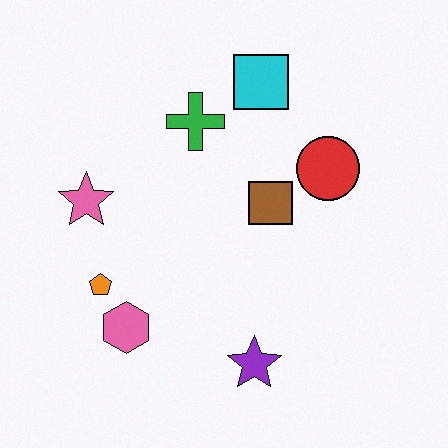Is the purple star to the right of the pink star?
Yes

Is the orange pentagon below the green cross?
Yes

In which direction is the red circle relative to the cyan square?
The red circle is below the cyan square.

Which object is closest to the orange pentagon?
The pink hexagon is closest to the orange pentagon.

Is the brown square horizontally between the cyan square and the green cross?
No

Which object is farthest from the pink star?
The red circle is farthest from the pink star.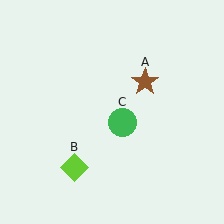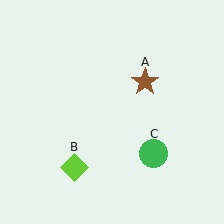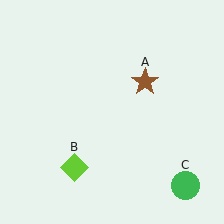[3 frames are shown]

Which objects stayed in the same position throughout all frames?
Brown star (object A) and lime diamond (object B) remained stationary.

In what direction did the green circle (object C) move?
The green circle (object C) moved down and to the right.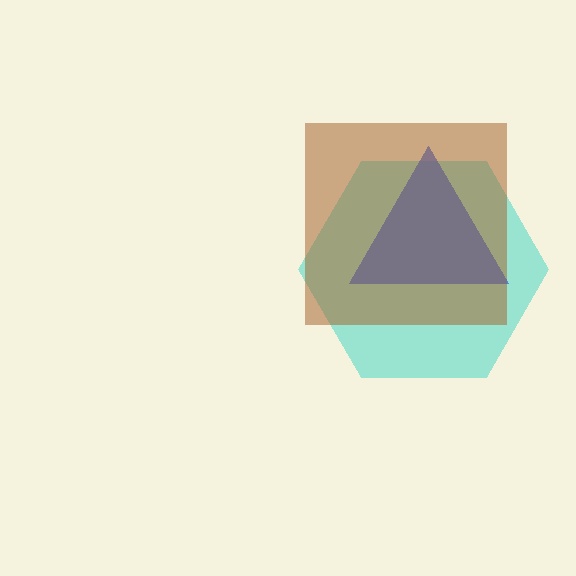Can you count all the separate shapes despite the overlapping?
Yes, there are 3 separate shapes.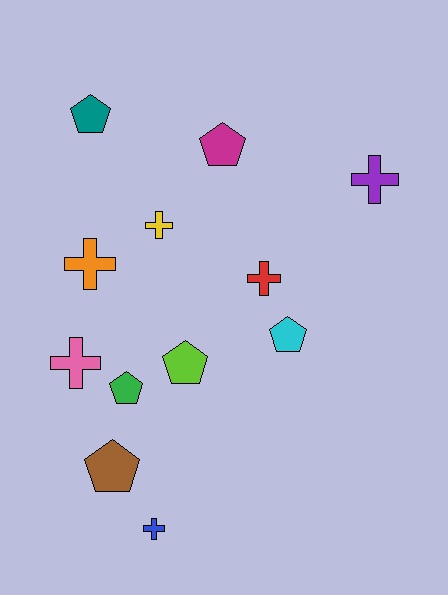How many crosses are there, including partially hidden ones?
There are 6 crosses.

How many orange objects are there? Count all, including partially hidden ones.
There is 1 orange object.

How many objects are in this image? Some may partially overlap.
There are 12 objects.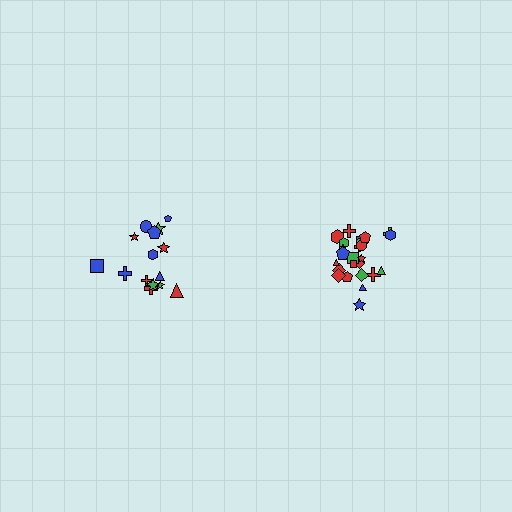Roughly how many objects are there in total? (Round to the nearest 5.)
Roughly 40 objects in total.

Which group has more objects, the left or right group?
The right group.